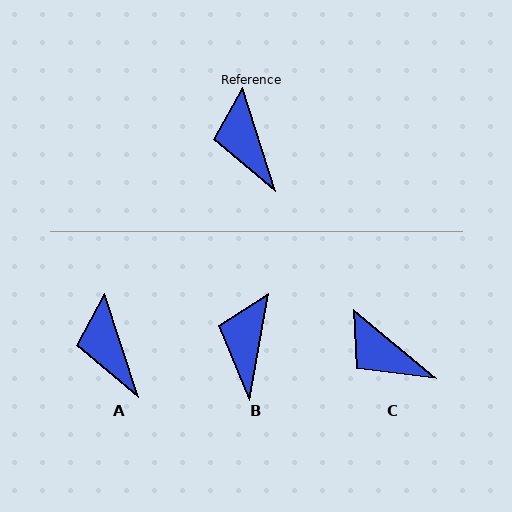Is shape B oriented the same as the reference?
No, it is off by about 28 degrees.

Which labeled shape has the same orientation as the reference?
A.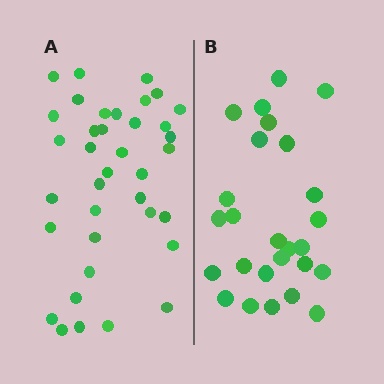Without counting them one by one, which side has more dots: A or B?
Region A (the left region) has more dots.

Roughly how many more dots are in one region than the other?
Region A has roughly 12 or so more dots than region B.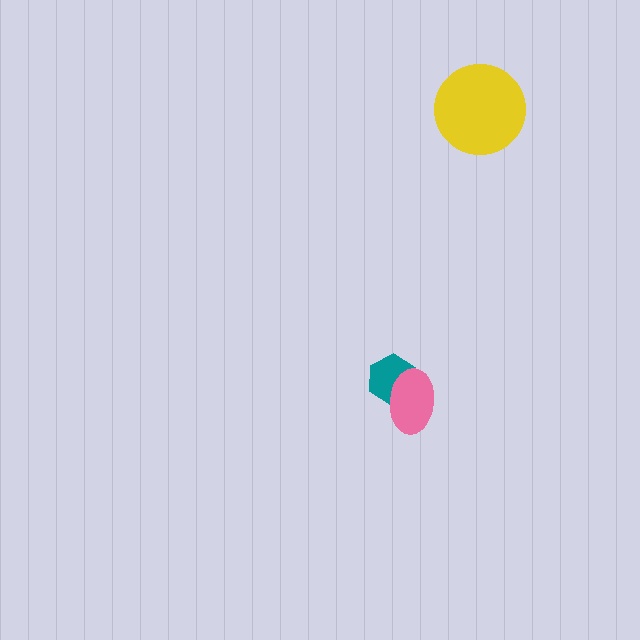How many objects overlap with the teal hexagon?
1 object overlaps with the teal hexagon.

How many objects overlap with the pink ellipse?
1 object overlaps with the pink ellipse.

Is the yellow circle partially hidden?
No, no other shape covers it.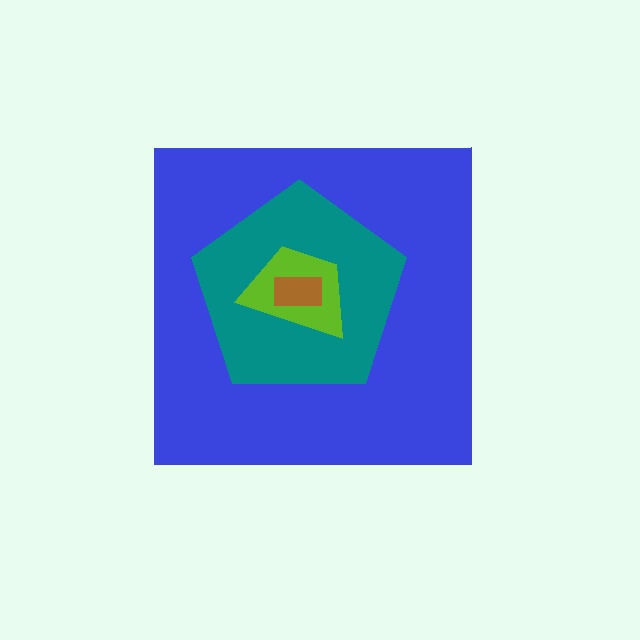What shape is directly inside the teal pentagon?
The lime trapezoid.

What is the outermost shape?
The blue square.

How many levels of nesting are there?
4.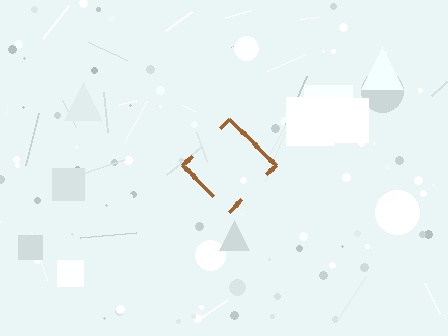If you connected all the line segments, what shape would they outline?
They would outline a diamond.